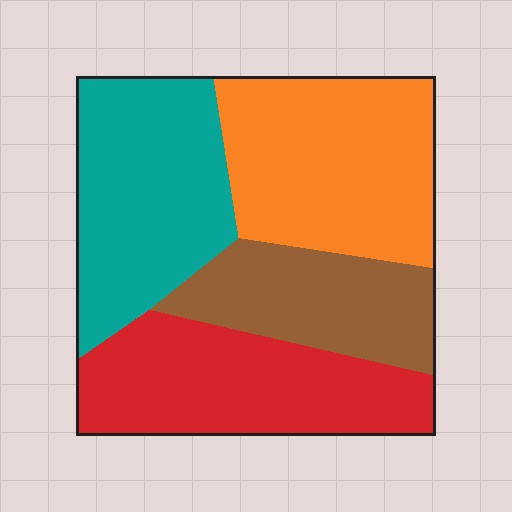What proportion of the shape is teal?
Teal takes up between a sixth and a third of the shape.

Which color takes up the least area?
Brown, at roughly 20%.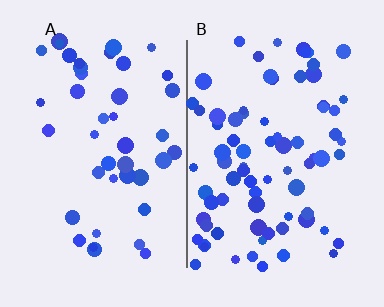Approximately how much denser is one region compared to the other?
Approximately 1.8× — region B over region A.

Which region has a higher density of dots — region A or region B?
B (the right).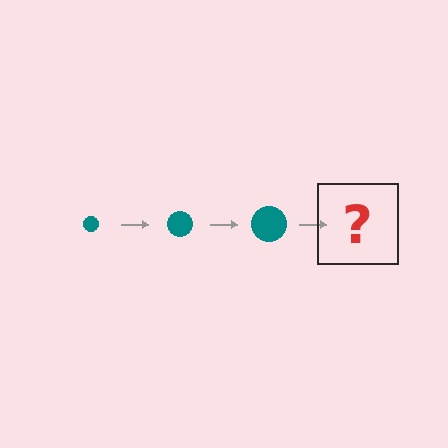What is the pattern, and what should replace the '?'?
The pattern is that the circle gets progressively larger each step. The '?' should be a teal circle, larger than the previous one.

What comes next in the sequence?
The next element should be a teal circle, larger than the previous one.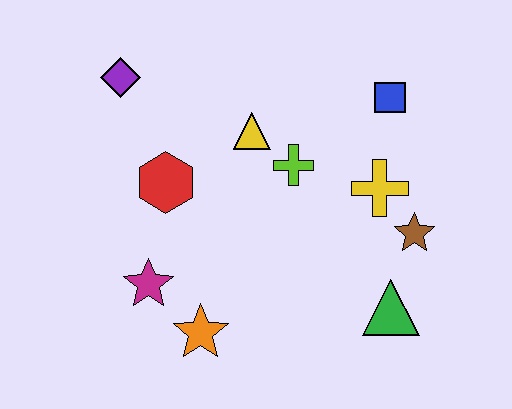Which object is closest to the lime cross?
The yellow triangle is closest to the lime cross.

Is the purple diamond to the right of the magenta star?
No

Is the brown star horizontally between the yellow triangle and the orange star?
No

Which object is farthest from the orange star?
The blue square is farthest from the orange star.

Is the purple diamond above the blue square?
Yes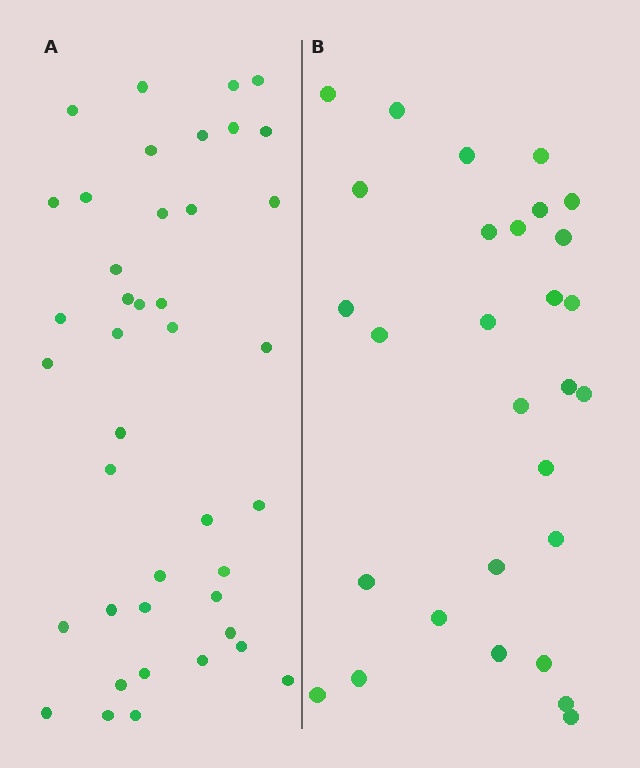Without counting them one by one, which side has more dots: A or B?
Region A (the left region) has more dots.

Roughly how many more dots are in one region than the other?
Region A has roughly 12 or so more dots than region B.